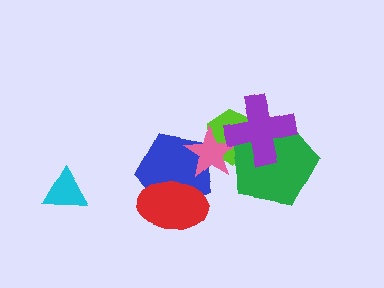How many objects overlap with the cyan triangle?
0 objects overlap with the cyan triangle.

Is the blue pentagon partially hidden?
Yes, it is partially covered by another shape.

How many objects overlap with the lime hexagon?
3 objects overlap with the lime hexagon.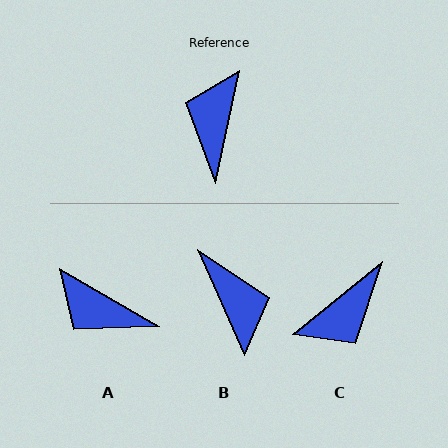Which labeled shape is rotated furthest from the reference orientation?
B, about 144 degrees away.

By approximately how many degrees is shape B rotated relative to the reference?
Approximately 144 degrees clockwise.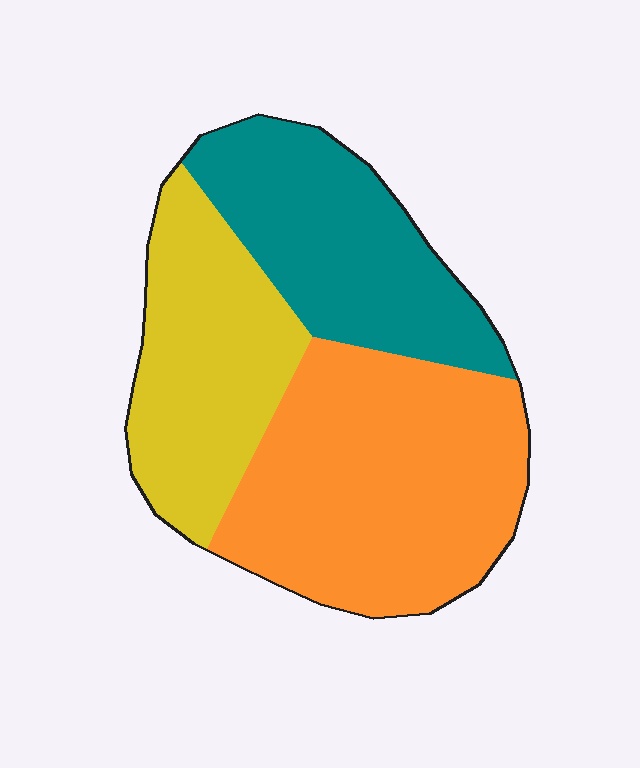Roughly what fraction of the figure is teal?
Teal takes up between a sixth and a third of the figure.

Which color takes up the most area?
Orange, at roughly 45%.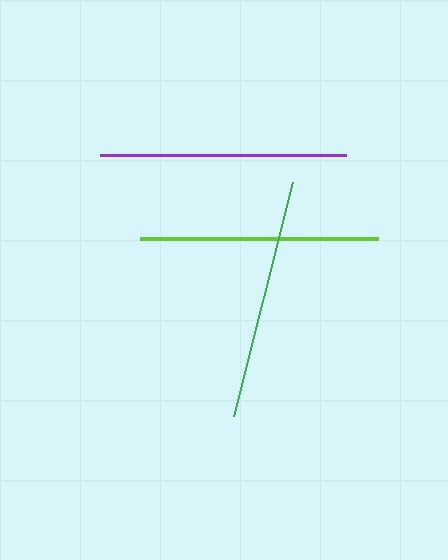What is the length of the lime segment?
The lime segment is approximately 239 pixels long.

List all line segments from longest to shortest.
From longest to shortest: purple, green, lime.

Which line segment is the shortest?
The lime line is the shortest at approximately 239 pixels.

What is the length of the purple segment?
The purple segment is approximately 246 pixels long.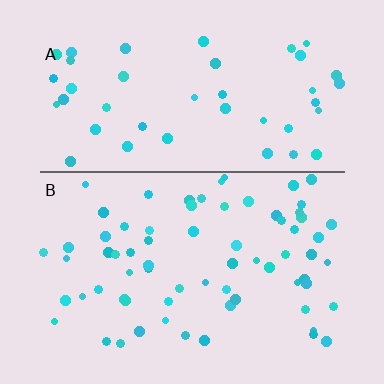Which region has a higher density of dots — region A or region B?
B (the bottom).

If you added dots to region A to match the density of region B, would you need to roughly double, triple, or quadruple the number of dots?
Approximately double.